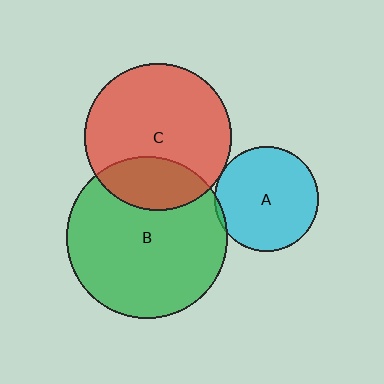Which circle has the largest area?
Circle B (green).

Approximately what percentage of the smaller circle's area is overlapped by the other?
Approximately 5%.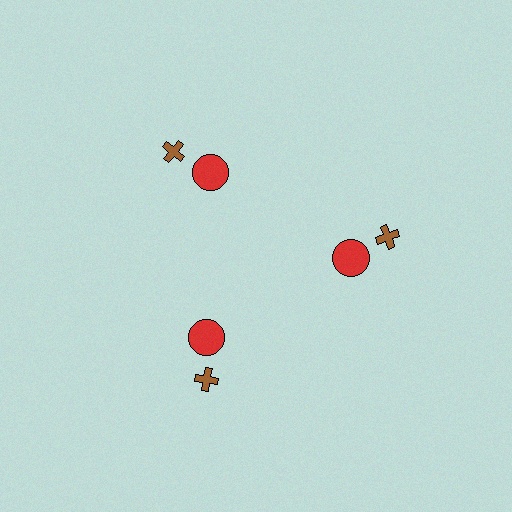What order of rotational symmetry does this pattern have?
This pattern has 3-fold rotational symmetry.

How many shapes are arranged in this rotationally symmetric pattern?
There are 6 shapes, arranged in 3 groups of 2.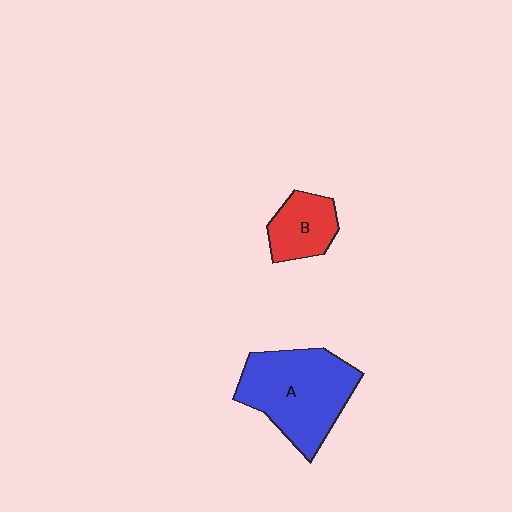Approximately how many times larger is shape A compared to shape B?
Approximately 2.2 times.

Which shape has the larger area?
Shape A (blue).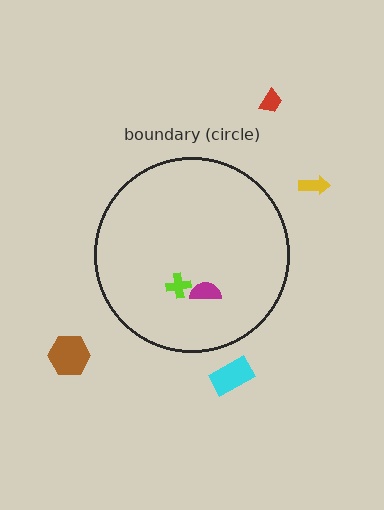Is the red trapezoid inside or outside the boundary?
Outside.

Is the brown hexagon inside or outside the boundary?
Outside.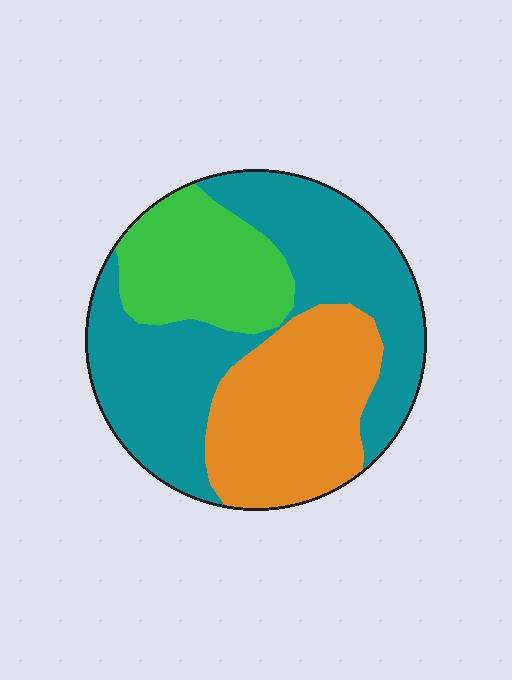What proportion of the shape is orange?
Orange covers around 30% of the shape.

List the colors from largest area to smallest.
From largest to smallest: teal, orange, green.